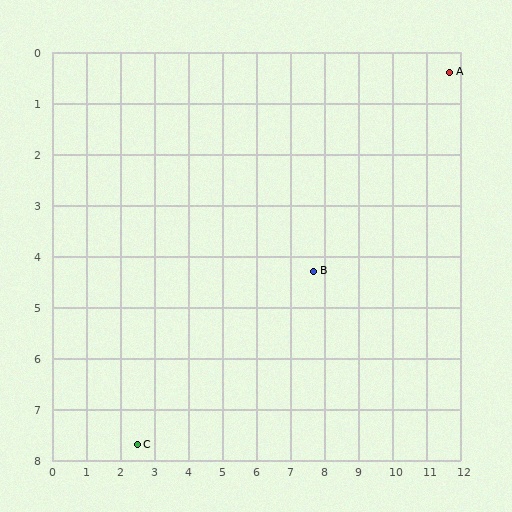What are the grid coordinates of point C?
Point C is at approximately (2.5, 7.7).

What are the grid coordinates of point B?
Point B is at approximately (7.7, 4.3).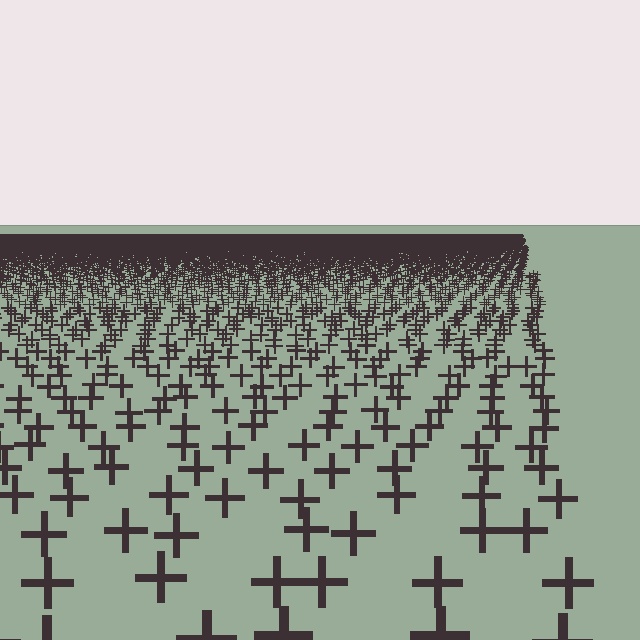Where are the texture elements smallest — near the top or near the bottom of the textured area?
Near the top.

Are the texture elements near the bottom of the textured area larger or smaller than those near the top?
Larger. Near the bottom, elements are closer to the viewer and appear at a bigger on-screen size.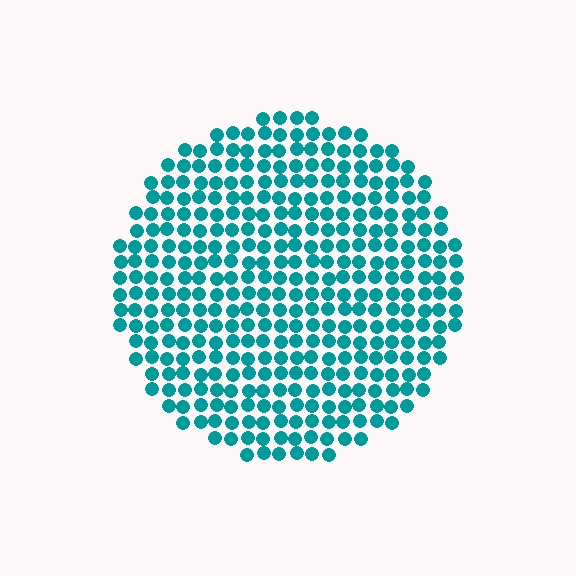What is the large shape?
The large shape is a circle.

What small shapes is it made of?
It is made of small circles.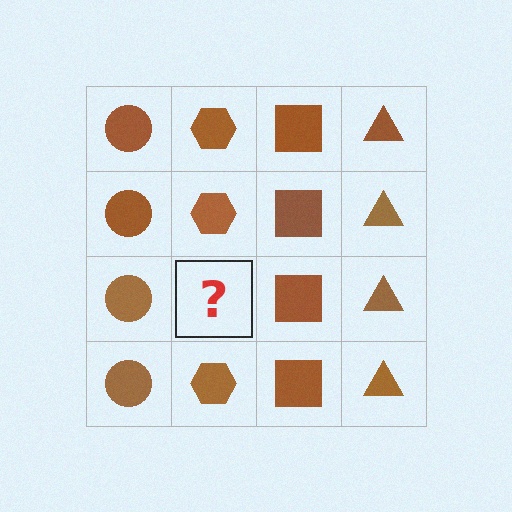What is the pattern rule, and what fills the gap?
The rule is that each column has a consistent shape. The gap should be filled with a brown hexagon.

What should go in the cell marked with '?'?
The missing cell should contain a brown hexagon.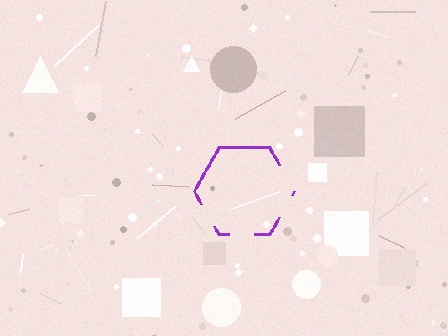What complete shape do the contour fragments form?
The contour fragments form a hexagon.